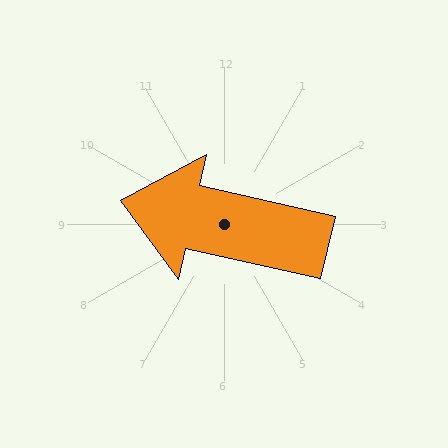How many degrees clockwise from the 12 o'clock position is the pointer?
Approximately 283 degrees.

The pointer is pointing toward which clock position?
Roughly 9 o'clock.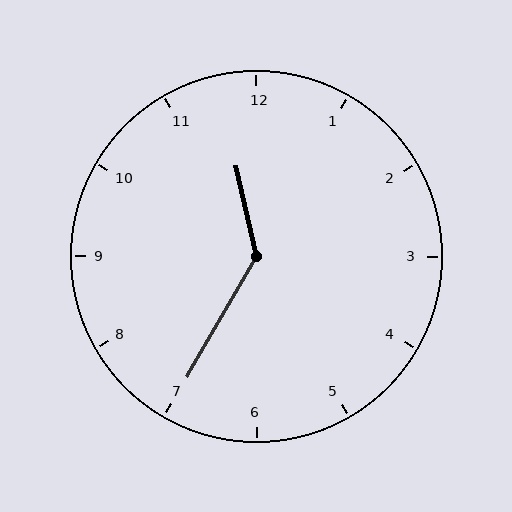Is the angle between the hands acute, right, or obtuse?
It is obtuse.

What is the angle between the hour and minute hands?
Approximately 138 degrees.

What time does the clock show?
11:35.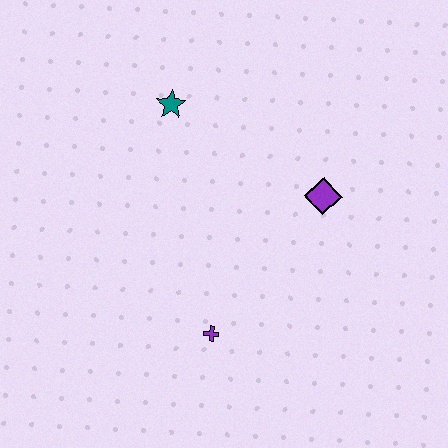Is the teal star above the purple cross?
Yes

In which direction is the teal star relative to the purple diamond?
The teal star is to the left of the purple diamond.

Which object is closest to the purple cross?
The purple diamond is closest to the purple cross.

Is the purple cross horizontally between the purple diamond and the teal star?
Yes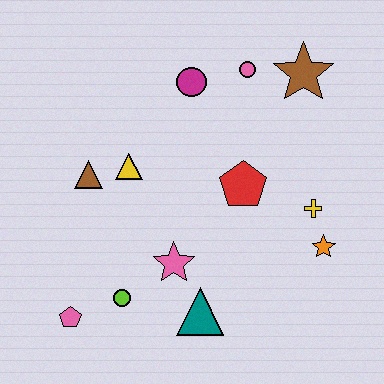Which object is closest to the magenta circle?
The pink circle is closest to the magenta circle.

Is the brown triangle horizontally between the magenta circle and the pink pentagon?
Yes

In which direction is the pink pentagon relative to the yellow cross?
The pink pentagon is to the left of the yellow cross.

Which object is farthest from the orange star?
The pink pentagon is farthest from the orange star.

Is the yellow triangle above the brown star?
No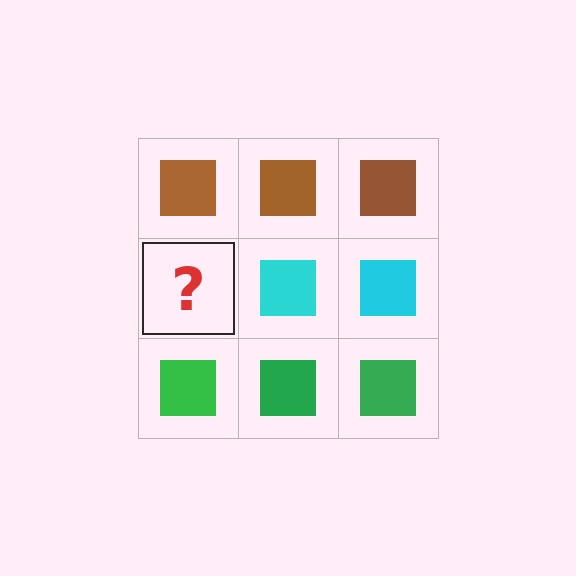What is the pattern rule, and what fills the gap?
The rule is that each row has a consistent color. The gap should be filled with a cyan square.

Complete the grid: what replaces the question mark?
The question mark should be replaced with a cyan square.